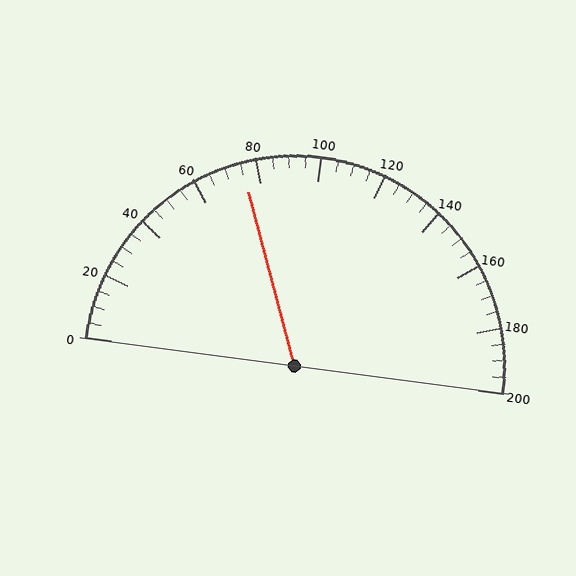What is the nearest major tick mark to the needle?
The nearest major tick mark is 80.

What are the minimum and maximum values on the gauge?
The gauge ranges from 0 to 200.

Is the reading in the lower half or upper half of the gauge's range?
The reading is in the lower half of the range (0 to 200).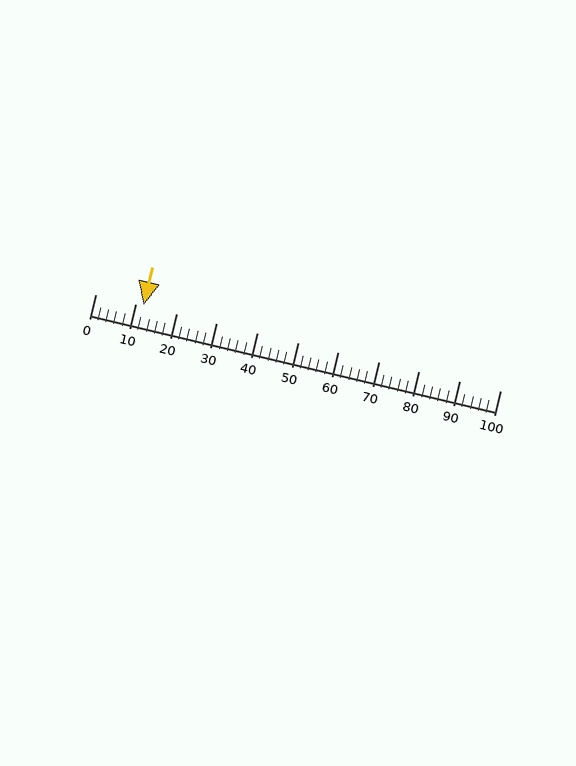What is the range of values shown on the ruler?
The ruler shows values from 0 to 100.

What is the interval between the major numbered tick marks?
The major tick marks are spaced 10 units apart.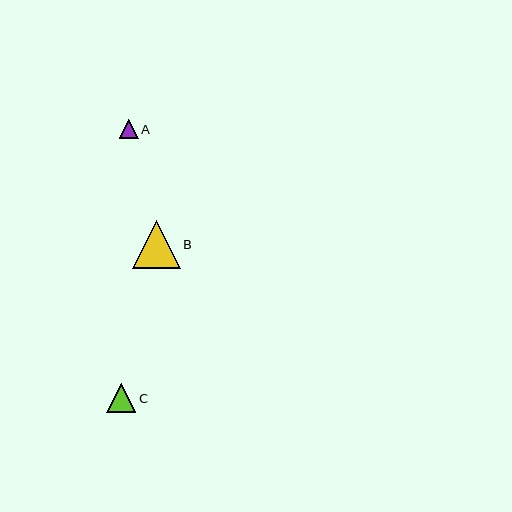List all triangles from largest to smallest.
From largest to smallest: B, C, A.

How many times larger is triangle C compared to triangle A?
Triangle C is approximately 1.5 times the size of triangle A.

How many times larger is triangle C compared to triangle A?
Triangle C is approximately 1.5 times the size of triangle A.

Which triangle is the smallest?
Triangle A is the smallest with a size of approximately 19 pixels.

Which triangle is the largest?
Triangle B is the largest with a size of approximately 48 pixels.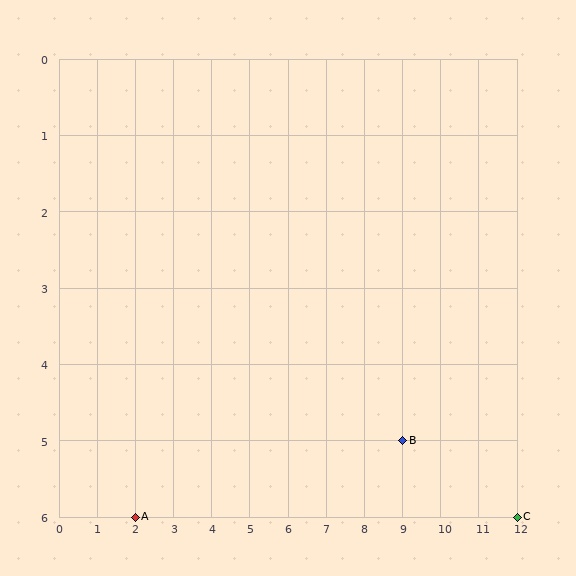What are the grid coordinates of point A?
Point A is at grid coordinates (2, 6).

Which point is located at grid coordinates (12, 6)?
Point C is at (12, 6).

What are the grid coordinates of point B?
Point B is at grid coordinates (9, 5).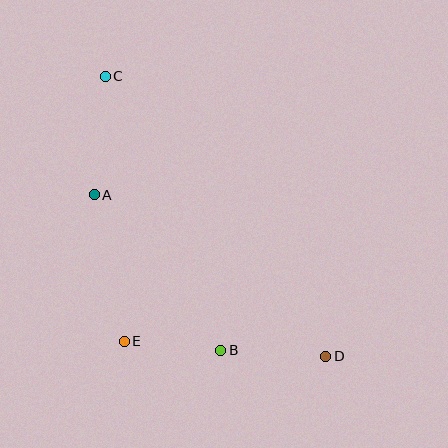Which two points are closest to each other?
Points B and E are closest to each other.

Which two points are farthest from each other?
Points C and D are farthest from each other.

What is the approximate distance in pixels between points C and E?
The distance between C and E is approximately 266 pixels.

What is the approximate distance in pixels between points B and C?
The distance between B and C is approximately 297 pixels.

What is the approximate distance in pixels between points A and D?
The distance between A and D is approximately 282 pixels.